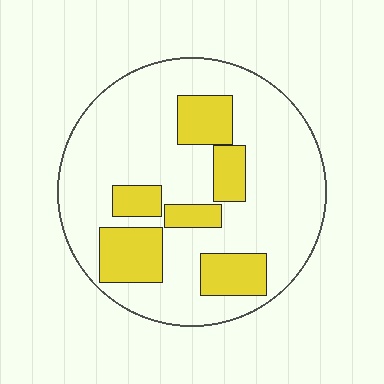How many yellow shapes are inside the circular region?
6.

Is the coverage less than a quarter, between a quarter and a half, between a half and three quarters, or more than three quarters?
Less than a quarter.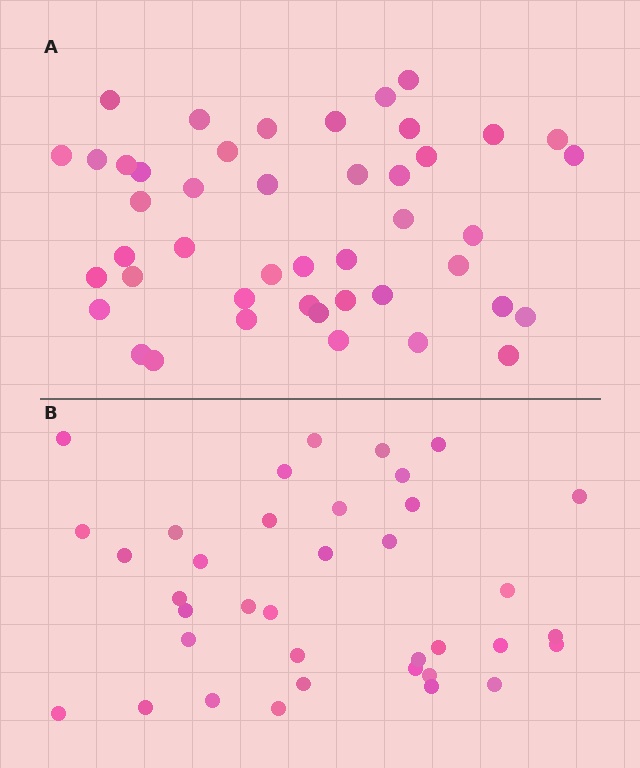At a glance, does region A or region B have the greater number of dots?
Region A (the top region) has more dots.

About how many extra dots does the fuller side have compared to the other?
Region A has roughly 8 or so more dots than region B.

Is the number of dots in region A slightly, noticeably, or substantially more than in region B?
Region A has only slightly more — the two regions are fairly close. The ratio is roughly 1.2 to 1.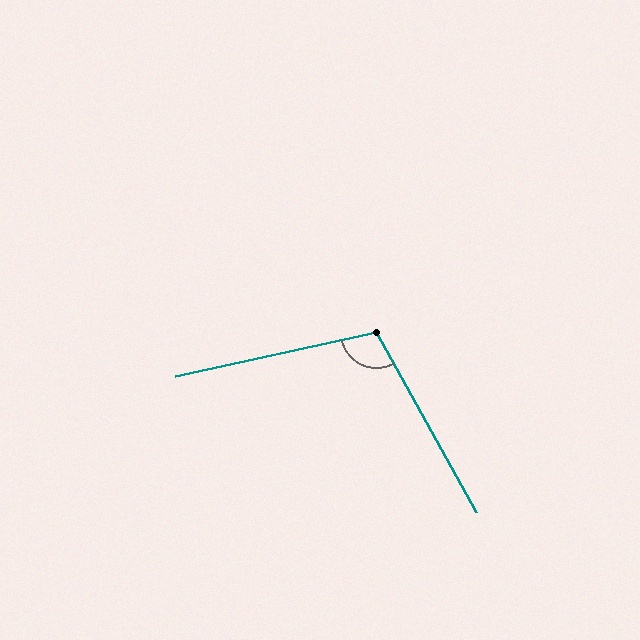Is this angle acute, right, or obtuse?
It is obtuse.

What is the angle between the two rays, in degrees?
Approximately 106 degrees.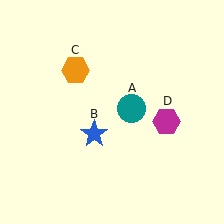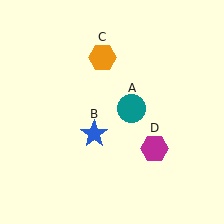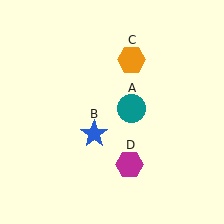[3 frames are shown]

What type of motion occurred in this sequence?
The orange hexagon (object C), magenta hexagon (object D) rotated clockwise around the center of the scene.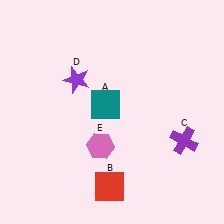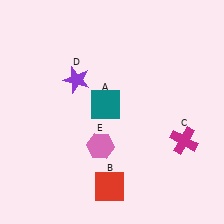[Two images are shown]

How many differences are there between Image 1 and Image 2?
There is 1 difference between the two images.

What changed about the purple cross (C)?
In Image 1, C is purple. In Image 2, it changed to magenta.